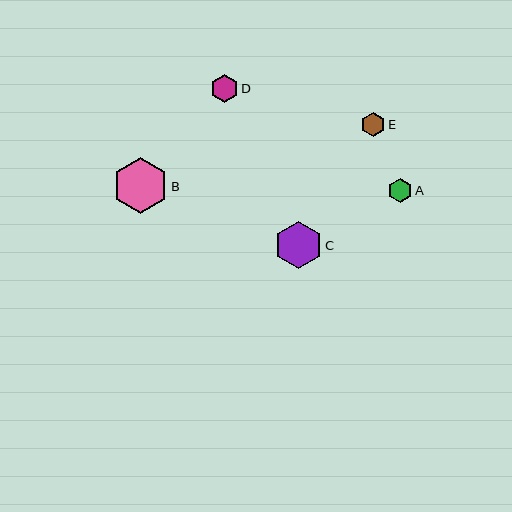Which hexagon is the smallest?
Hexagon A is the smallest with a size of approximately 24 pixels.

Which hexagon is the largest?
Hexagon B is the largest with a size of approximately 56 pixels.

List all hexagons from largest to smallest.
From largest to smallest: B, C, D, E, A.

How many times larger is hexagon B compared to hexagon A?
Hexagon B is approximately 2.3 times the size of hexagon A.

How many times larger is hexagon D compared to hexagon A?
Hexagon D is approximately 1.2 times the size of hexagon A.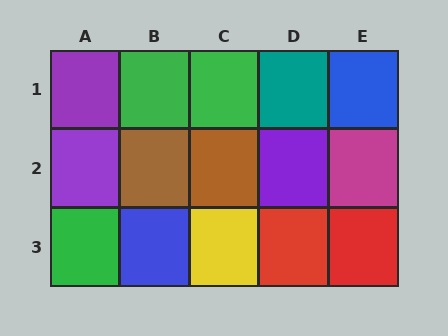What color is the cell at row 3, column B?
Blue.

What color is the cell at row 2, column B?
Brown.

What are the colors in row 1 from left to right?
Purple, green, green, teal, blue.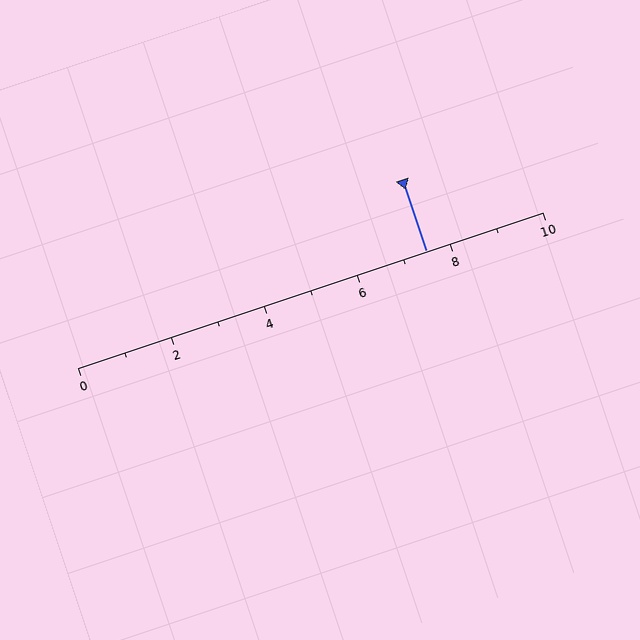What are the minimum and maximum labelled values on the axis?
The axis runs from 0 to 10.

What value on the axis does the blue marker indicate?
The marker indicates approximately 7.5.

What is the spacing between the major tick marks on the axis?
The major ticks are spaced 2 apart.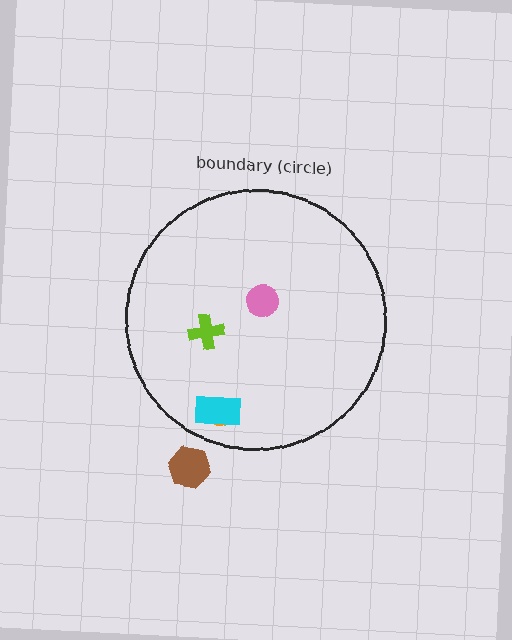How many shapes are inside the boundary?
4 inside, 1 outside.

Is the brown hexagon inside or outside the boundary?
Outside.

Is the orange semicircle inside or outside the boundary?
Inside.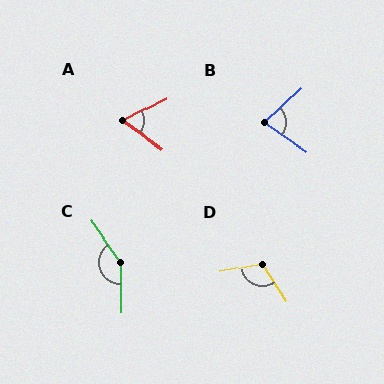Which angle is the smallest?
A, at approximately 62 degrees.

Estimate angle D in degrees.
Approximately 112 degrees.